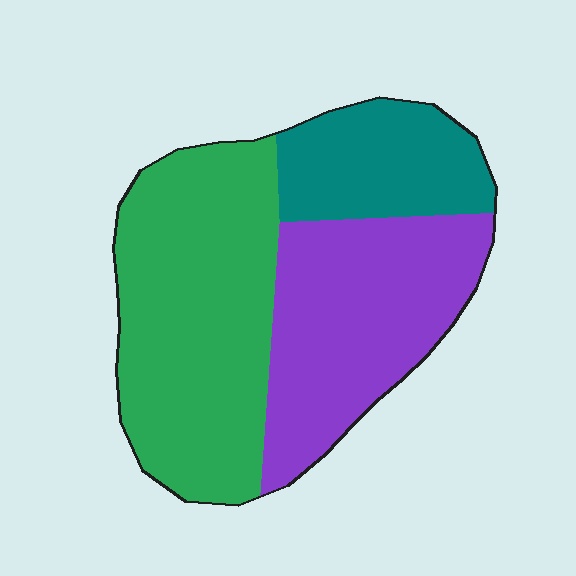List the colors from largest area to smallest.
From largest to smallest: green, purple, teal.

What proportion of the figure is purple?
Purple takes up about one third (1/3) of the figure.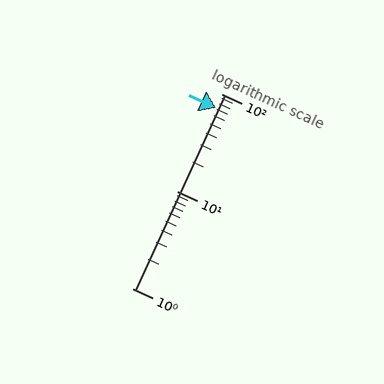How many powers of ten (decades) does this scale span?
The scale spans 2 decades, from 1 to 100.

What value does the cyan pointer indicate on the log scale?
The pointer indicates approximately 72.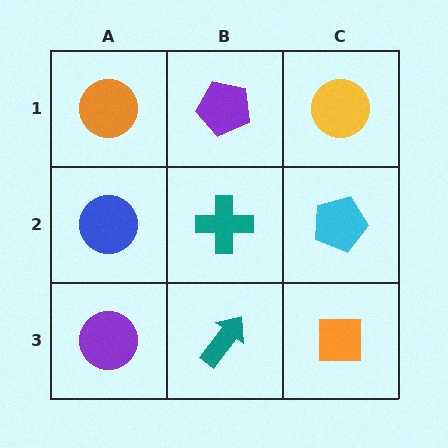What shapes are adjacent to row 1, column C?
A cyan pentagon (row 2, column C), a purple pentagon (row 1, column B).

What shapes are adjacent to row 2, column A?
An orange circle (row 1, column A), a purple circle (row 3, column A), a teal cross (row 2, column B).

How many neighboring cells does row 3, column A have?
2.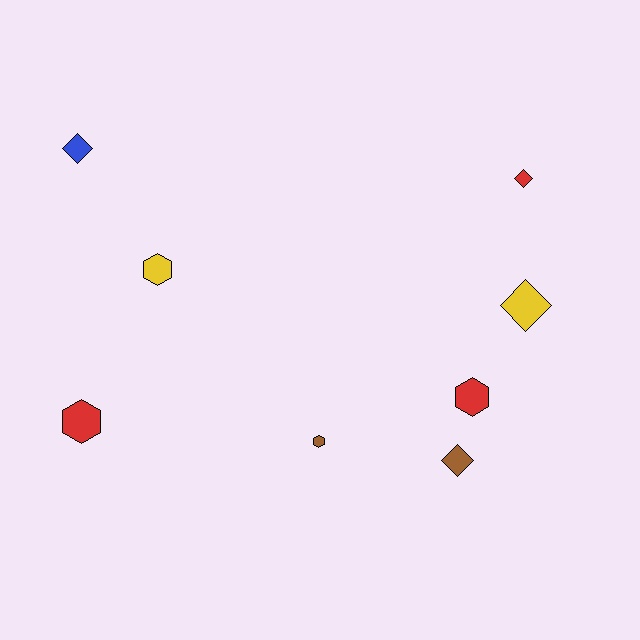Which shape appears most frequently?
Diamond, with 4 objects.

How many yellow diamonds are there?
There is 1 yellow diamond.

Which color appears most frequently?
Red, with 3 objects.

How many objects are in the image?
There are 8 objects.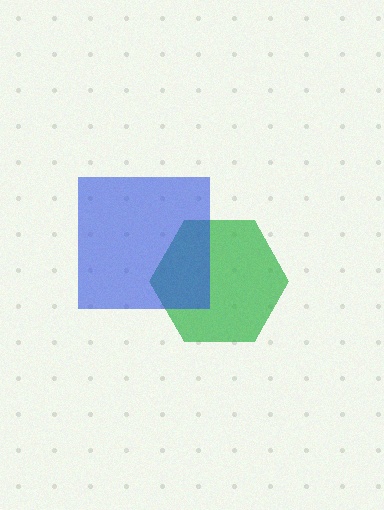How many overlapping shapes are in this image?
There are 2 overlapping shapes in the image.